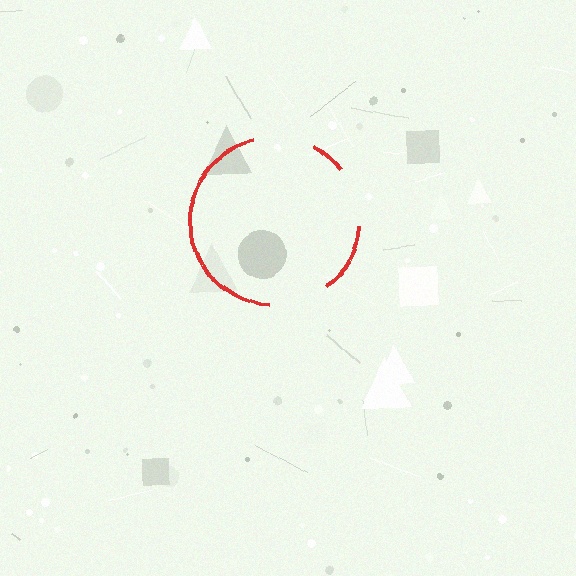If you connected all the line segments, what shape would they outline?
They would outline a circle.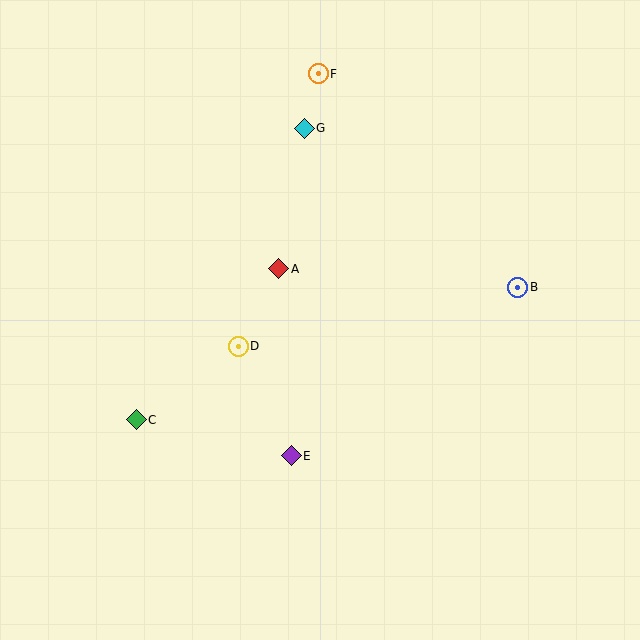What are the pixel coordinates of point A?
Point A is at (278, 269).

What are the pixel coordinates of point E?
Point E is at (291, 456).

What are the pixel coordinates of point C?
Point C is at (136, 420).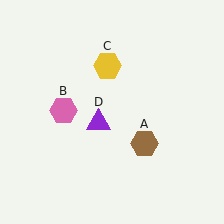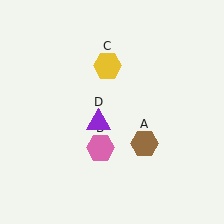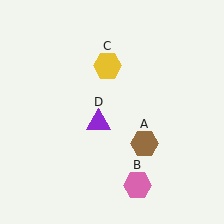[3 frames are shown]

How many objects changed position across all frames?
1 object changed position: pink hexagon (object B).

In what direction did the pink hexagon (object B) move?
The pink hexagon (object B) moved down and to the right.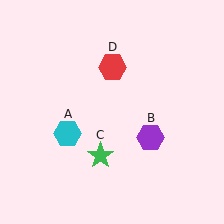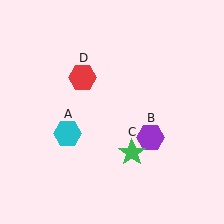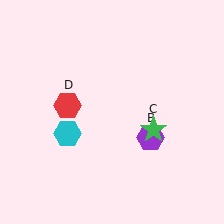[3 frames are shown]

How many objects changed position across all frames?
2 objects changed position: green star (object C), red hexagon (object D).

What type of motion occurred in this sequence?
The green star (object C), red hexagon (object D) rotated counterclockwise around the center of the scene.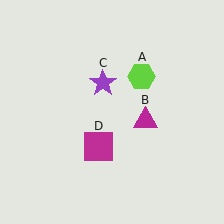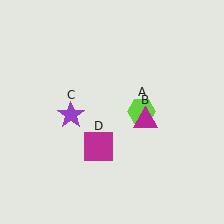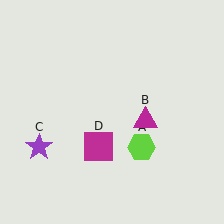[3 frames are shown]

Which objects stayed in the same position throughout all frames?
Magenta triangle (object B) and magenta square (object D) remained stationary.